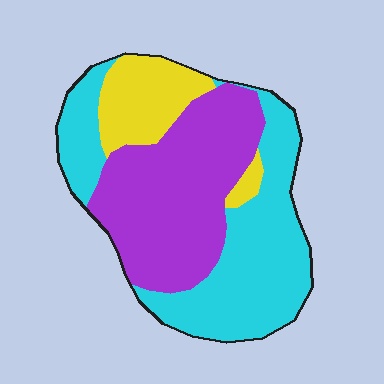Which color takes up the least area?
Yellow, at roughly 15%.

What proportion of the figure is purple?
Purple covers 41% of the figure.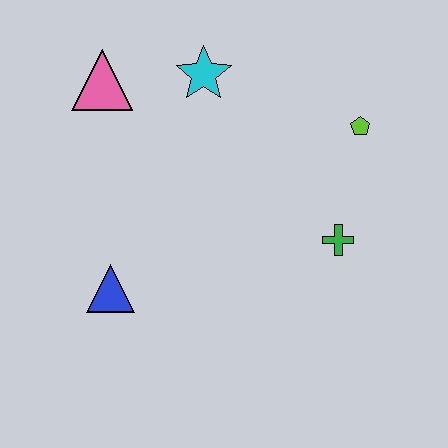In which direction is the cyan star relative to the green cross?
The cyan star is above the green cross.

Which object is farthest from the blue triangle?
The lime pentagon is farthest from the blue triangle.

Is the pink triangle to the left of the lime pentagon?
Yes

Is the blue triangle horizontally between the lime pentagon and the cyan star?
No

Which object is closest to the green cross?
The lime pentagon is closest to the green cross.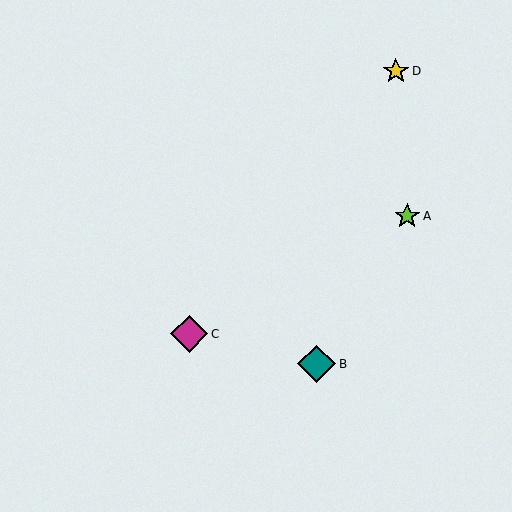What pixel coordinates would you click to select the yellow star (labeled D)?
Click at (396, 71) to select the yellow star D.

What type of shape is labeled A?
Shape A is a lime star.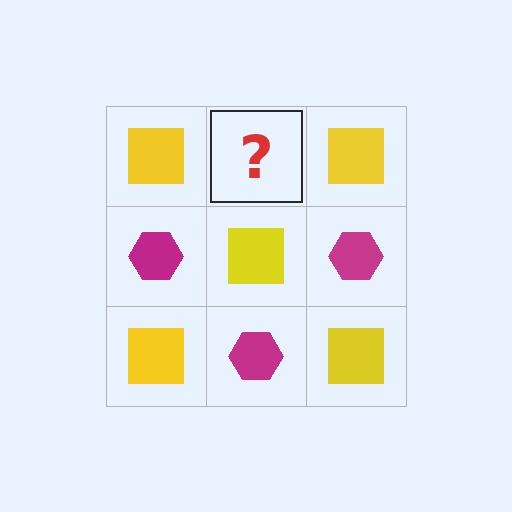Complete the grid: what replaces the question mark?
The question mark should be replaced with a magenta hexagon.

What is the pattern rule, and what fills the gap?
The rule is that it alternates yellow square and magenta hexagon in a checkerboard pattern. The gap should be filled with a magenta hexagon.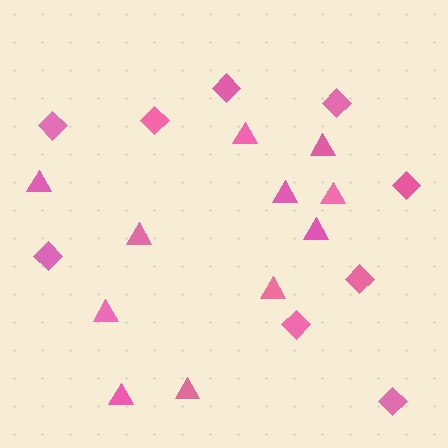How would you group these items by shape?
There are 2 groups: one group of triangles (11) and one group of diamonds (9).